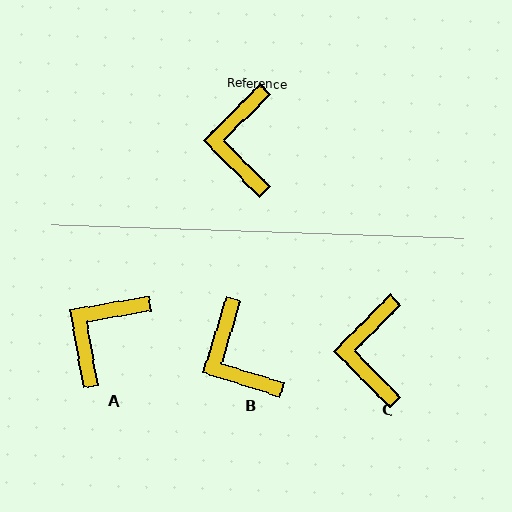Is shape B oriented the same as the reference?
No, it is off by about 28 degrees.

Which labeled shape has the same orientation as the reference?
C.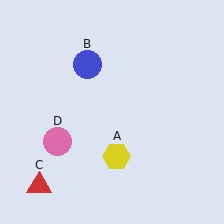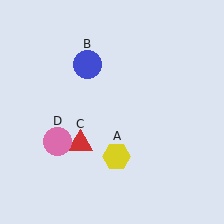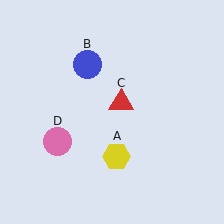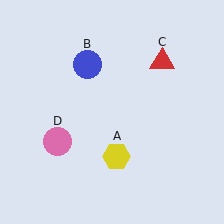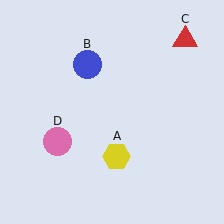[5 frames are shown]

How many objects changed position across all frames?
1 object changed position: red triangle (object C).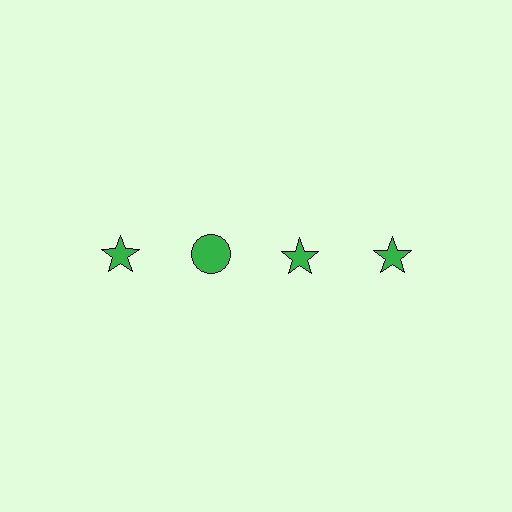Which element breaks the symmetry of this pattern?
The green circle in the top row, second from left column breaks the symmetry. All other shapes are green stars.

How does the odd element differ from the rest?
It has a different shape: circle instead of star.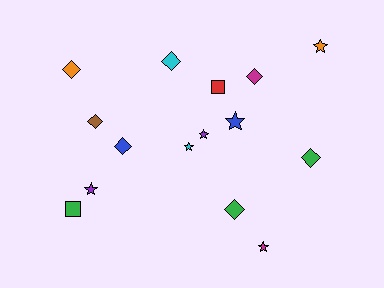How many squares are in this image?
There are 2 squares.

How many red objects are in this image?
There is 1 red object.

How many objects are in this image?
There are 15 objects.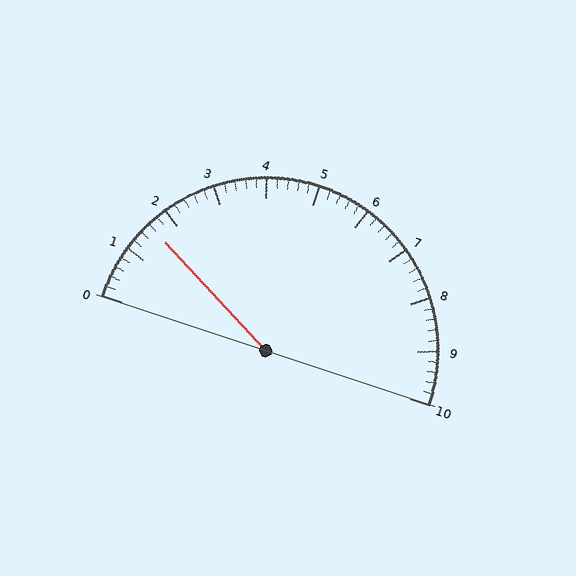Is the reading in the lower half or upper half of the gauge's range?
The reading is in the lower half of the range (0 to 10).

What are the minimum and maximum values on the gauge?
The gauge ranges from 0 to 10.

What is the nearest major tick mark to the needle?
The nearest major tick mark is 2.